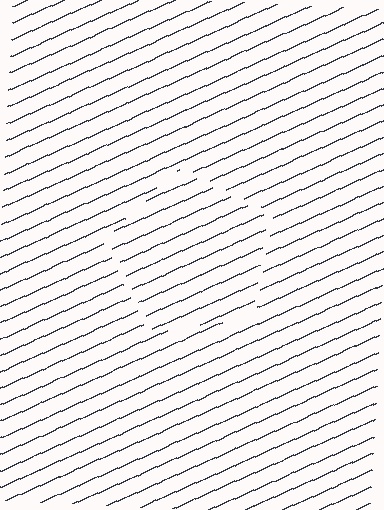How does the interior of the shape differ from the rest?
The interior of the shape contains the same grating, shifted by half a period — the contour is defined by the phase discontinuity where line-ends from the inner and outer gratings abut.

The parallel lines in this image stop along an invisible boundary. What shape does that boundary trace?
An illusory pentagon. The interior of the shape contains the same grating, shifted by half a period — the contour is defined by the phase discontinuity where line-ends from the inner and outer gratings abut.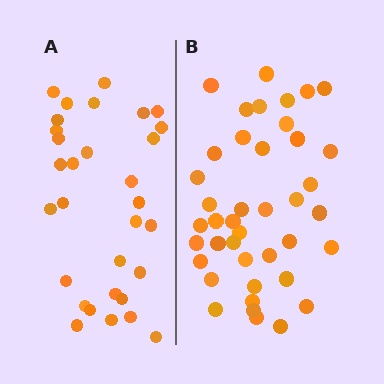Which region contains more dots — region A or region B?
Region B (the right region) has more dots.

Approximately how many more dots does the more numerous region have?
Region B has roughly 10 or so more dots than region A.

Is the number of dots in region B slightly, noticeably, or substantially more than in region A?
Region B has noticeably more, but not dramatically so. The ratio is roughly 1.3 to 1.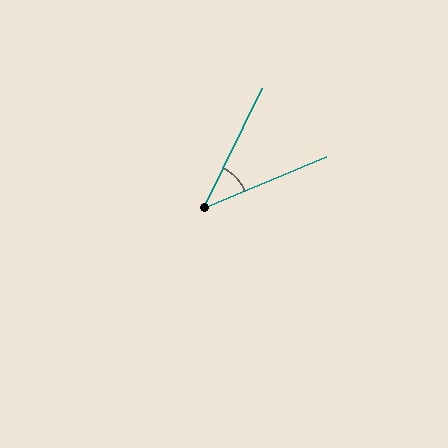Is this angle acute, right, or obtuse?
It is acute.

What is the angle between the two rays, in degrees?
Approximately 41 degrees.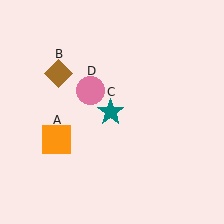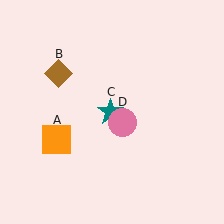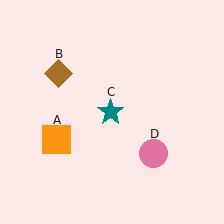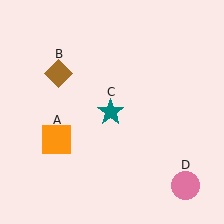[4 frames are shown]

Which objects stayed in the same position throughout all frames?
Orange square (object A) and brown diamond (object B) and teal star (object C) remained stationary.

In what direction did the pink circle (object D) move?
The pink circle (object D) moved down and to the right.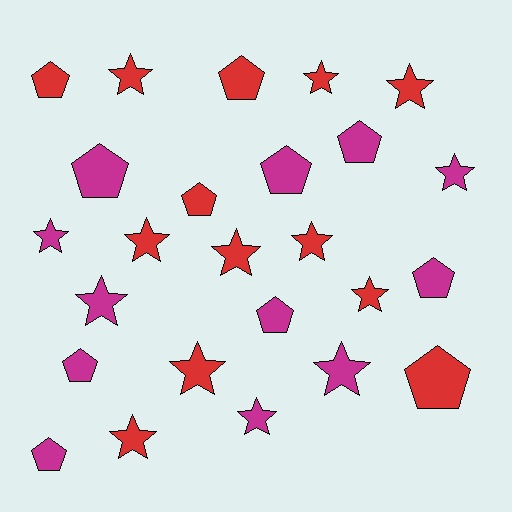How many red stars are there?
There are 9 red stars.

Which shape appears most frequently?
Star, with 14 objects.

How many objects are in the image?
There are 25 objects.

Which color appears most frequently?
Red, with 13 objects.